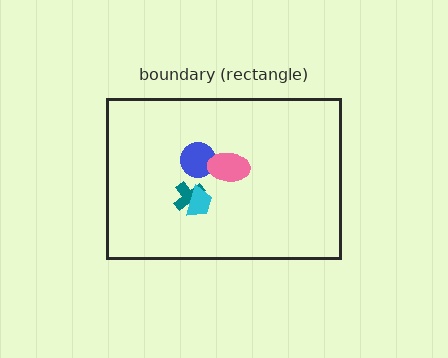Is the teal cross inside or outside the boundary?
Inside.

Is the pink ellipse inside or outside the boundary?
Inside.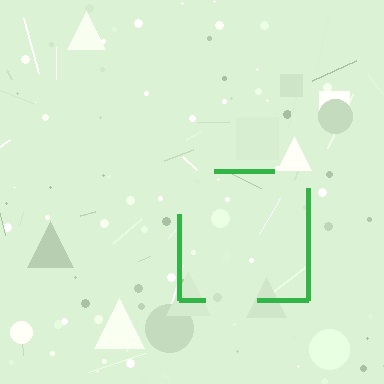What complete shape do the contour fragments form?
The contour fragments form a square.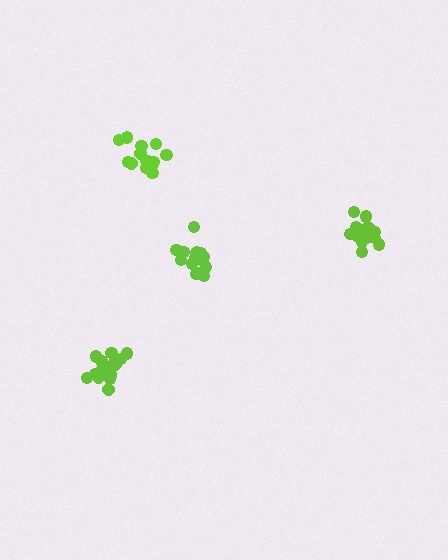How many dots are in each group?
Group 1: 19 dots, Group 2: 16 dots, Group 3: 14 dots, Group 4: 18 dots (67 total).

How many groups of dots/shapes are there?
There are 4 groups.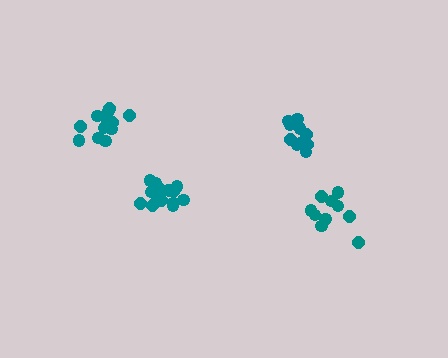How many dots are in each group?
Group 1: 15 dots, Group 2: 11 dots, Group 3: 12 dots, Group 4: 12 dots (50 total).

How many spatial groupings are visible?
There are 4 spatial groupings.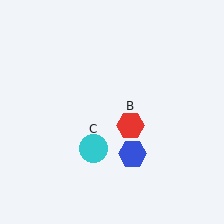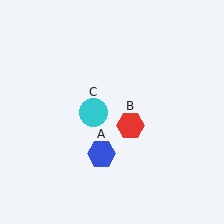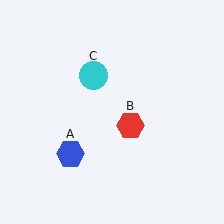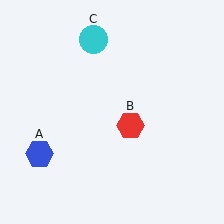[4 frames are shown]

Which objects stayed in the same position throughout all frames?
Red hexagon (object B) remained stationary.